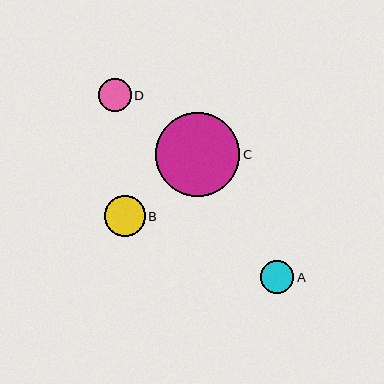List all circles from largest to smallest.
From largest to smallest: C, B, A, D.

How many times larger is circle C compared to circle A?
Circle C is approximately 2.5 times the size of circle A.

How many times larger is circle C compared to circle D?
Circle C is approximately 2.6 times the size of circle D.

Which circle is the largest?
Circle C is the largest with a size of approximately 85 pixels.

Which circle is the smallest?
Circle D is the smallest with a size of approximately 33 pixels.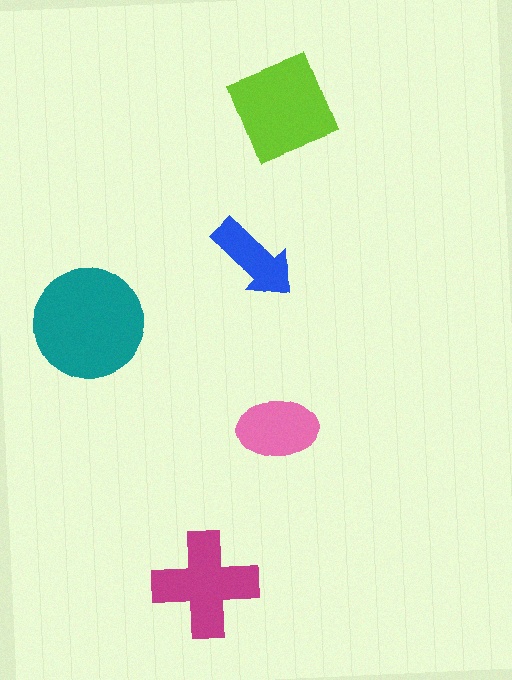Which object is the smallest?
The blue arrow.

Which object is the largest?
The teal circle.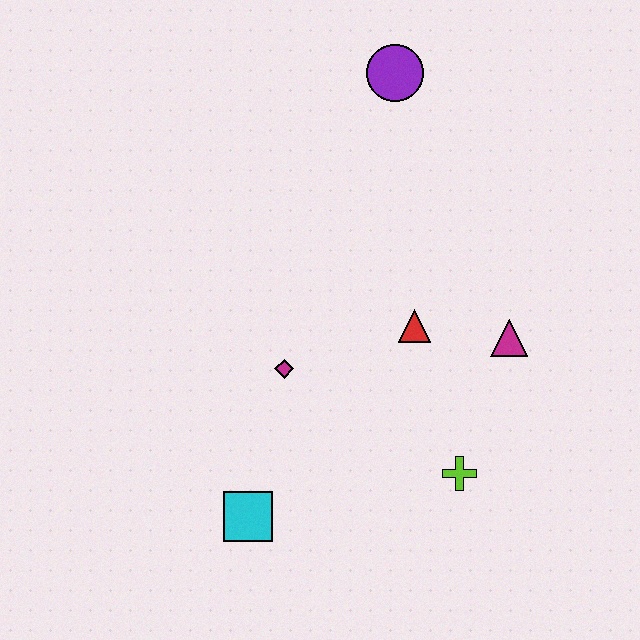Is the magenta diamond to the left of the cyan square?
No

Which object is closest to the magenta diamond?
The red triangle is closest to the magenta diamond.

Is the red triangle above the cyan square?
Yes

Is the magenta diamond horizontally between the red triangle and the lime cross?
No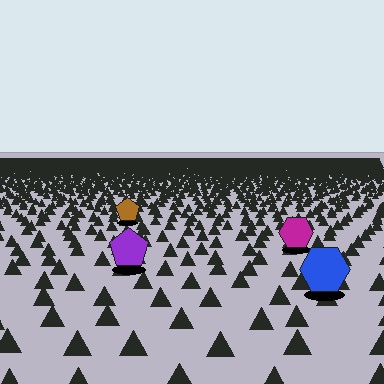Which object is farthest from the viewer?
The brown pentagon is farthest from the viewer. It appears smaller and the ground texture around it is denser.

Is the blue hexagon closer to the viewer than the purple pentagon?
Yes. The blue hexagon is closer — you can tell from the texture gradient: the ground texture is coarser near it.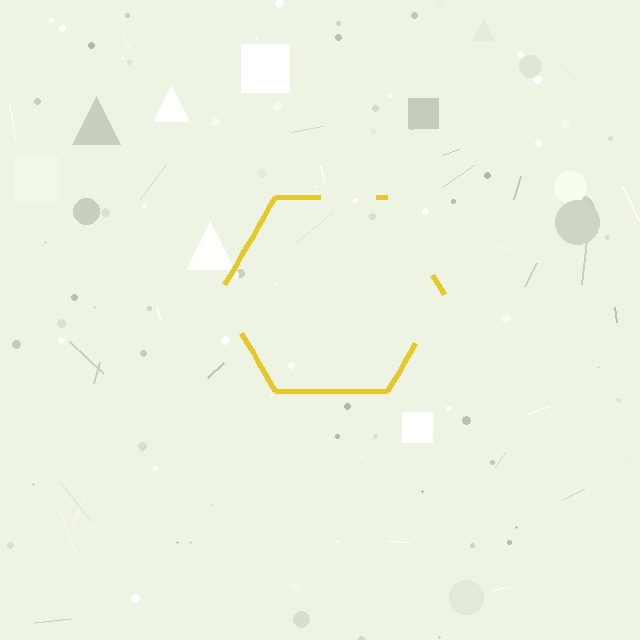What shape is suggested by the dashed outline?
The dashed outline suggests a hexagon.